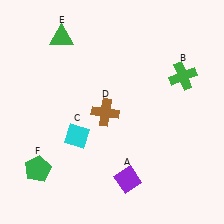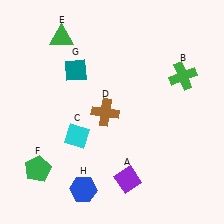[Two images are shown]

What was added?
A teal diamond (G), a blue hexagon (H) were added in Image 2.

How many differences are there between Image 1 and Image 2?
There are 2 differences between the two images.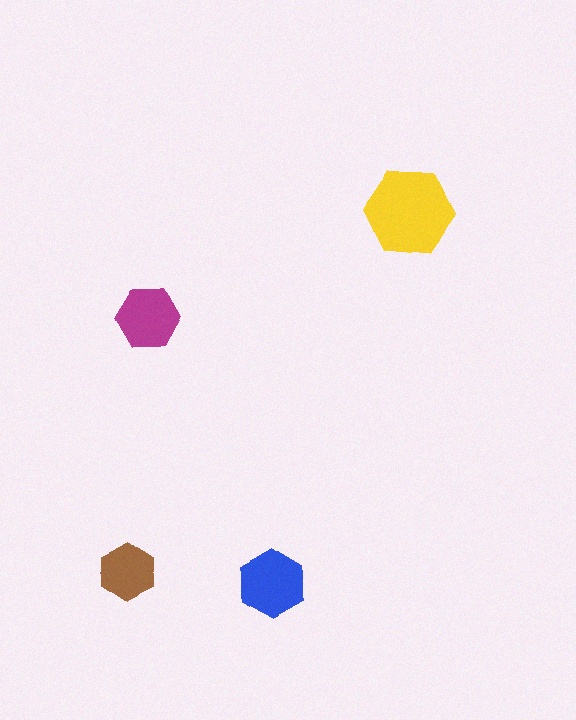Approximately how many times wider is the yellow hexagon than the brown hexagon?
About 1.5 times wider.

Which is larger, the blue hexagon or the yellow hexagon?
The yellow one.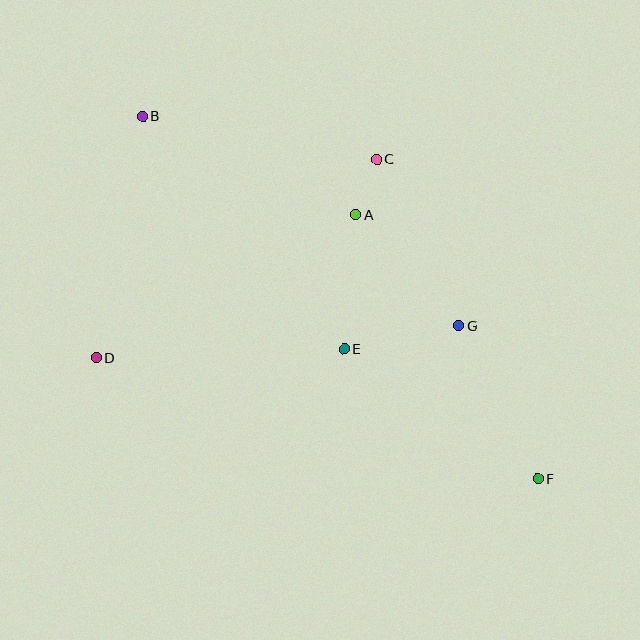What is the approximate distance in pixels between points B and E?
The distance between B and E is approximately 308 pixels.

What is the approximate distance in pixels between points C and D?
The distance between C and D is approximately 344 pixels.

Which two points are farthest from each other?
Points B and F are farthest from each other.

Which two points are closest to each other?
Points A and C are closest to each other.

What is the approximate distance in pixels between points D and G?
The distance between D and G is approximately 364 pixels.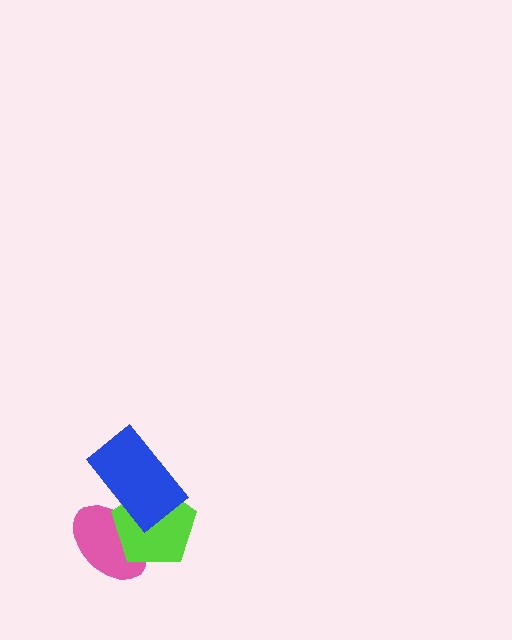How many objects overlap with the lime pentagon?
2 objects overlap with the lime pentagon.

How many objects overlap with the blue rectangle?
2 objects overlap with the blue rectangle.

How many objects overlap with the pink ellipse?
2 objects overlap with the pink ellipse.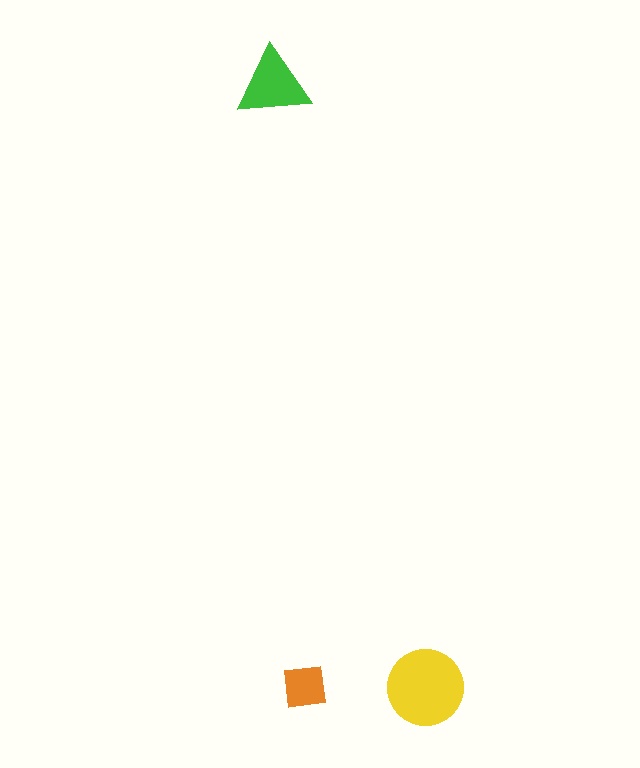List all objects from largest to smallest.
The yellow circle, the green triangle, the orange square.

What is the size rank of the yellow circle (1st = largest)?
1st.